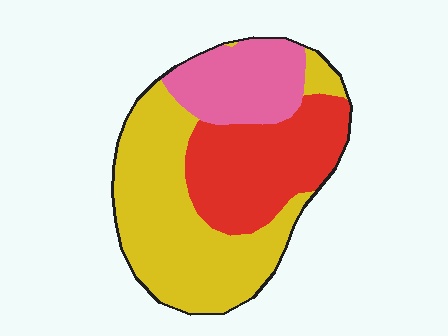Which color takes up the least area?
Pink, at roughly 20%.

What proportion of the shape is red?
Red takes up about one third (1/3) of the shape.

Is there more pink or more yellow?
Yellow.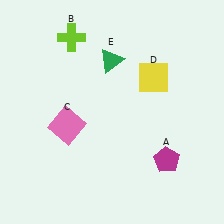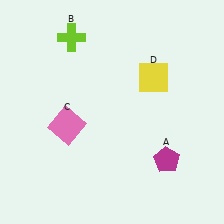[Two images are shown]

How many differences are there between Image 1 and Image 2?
There is 1 difference between the two images.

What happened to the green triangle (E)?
The green triangle (E) was removed in Image 2. It was in the top-left area of Image 1.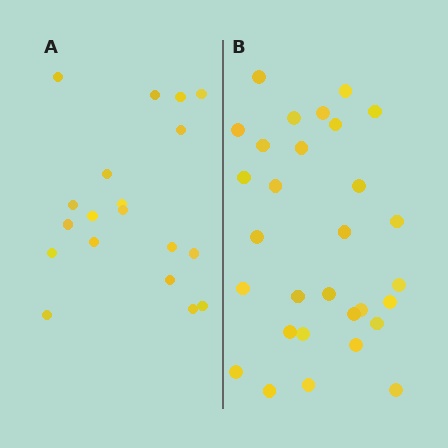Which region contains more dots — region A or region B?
Region B (the right region) has more dots.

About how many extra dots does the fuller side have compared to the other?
Region B has roughly 12 or so more dots than region A.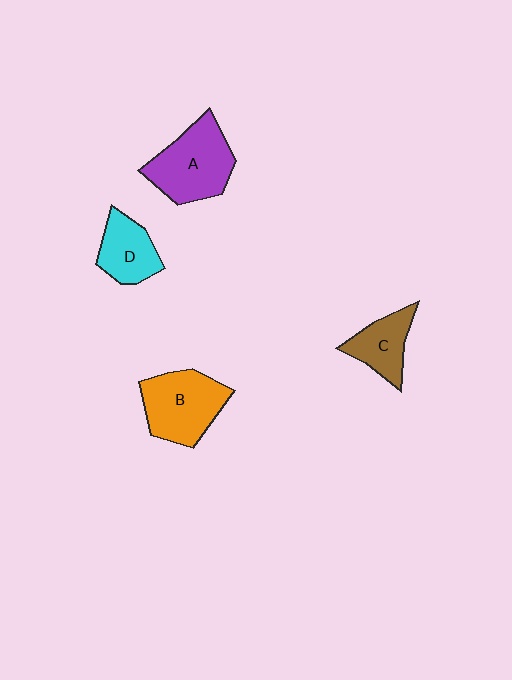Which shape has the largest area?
Shape A (purple).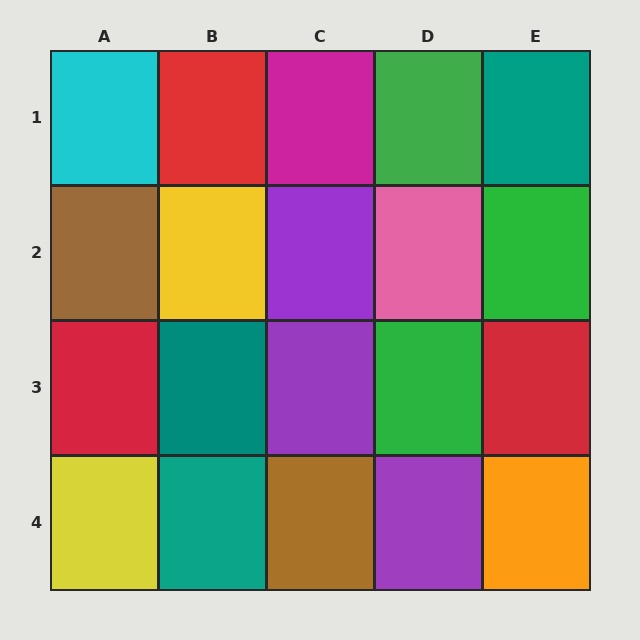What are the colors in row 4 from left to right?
Yellow, teal, brown, purple, orange.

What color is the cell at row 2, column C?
Purple.